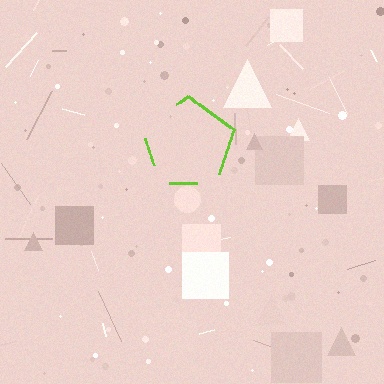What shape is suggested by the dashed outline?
The dashed outline suggests a pentagon.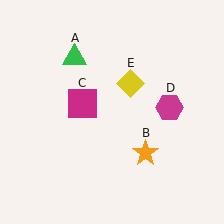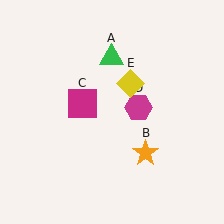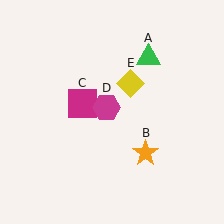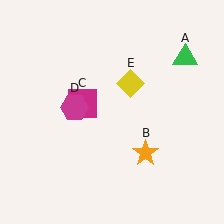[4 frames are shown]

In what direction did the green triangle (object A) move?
The green triangle (object A) moved right.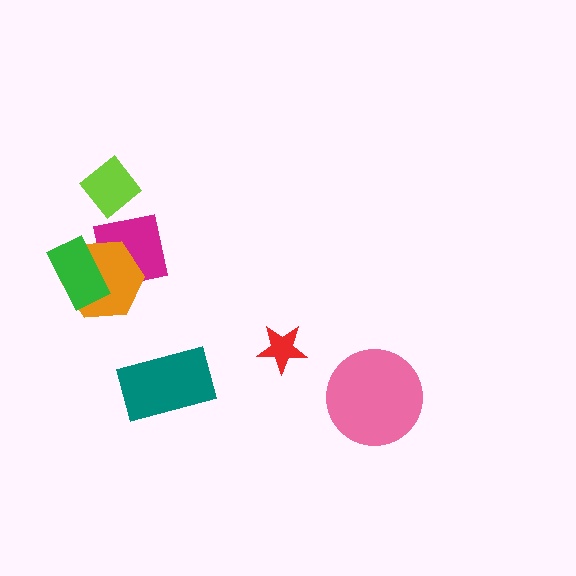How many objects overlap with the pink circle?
0 objects overlap with the pink circle.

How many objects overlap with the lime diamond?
1 object overlaps with the lime diamond.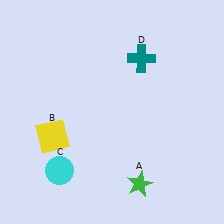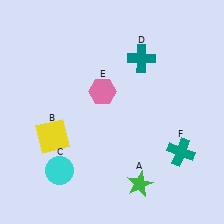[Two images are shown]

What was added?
A pink hexagon (E), a teal cross (F) were added in Image 2.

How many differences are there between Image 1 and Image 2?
There are 2 differences between the two images.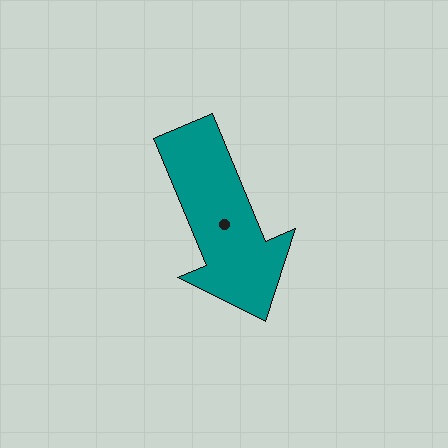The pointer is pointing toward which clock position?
Roughly 5 o'clock.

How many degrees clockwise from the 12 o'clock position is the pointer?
Approximately 157 degrees.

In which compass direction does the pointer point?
Southeast.